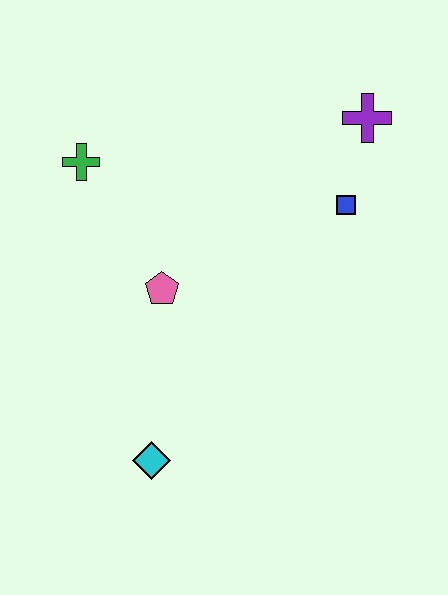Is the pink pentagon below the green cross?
Yes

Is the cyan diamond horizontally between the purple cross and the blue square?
No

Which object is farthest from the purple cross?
The cyan diamond is farthest from the purple cross.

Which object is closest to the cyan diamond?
The pink pentagon is closest to the cyan diamond.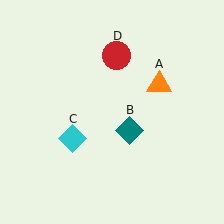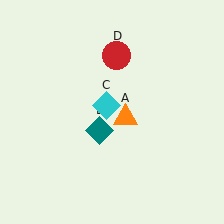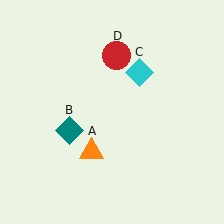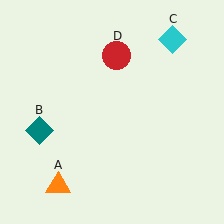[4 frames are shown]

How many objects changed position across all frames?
3 objects changed position: orange triangle (object A), teal diamond (object B), cyan diamond (object C).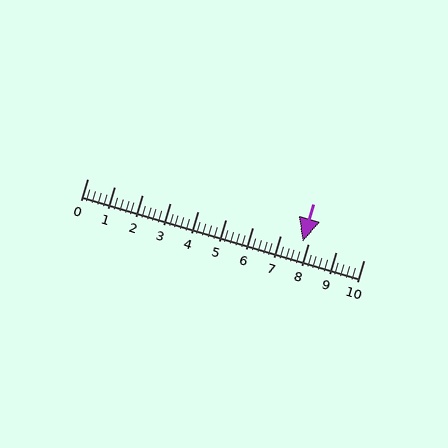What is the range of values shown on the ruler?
The ruler shows values from 0 to 10.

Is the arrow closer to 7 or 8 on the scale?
The arrow is closer to 8.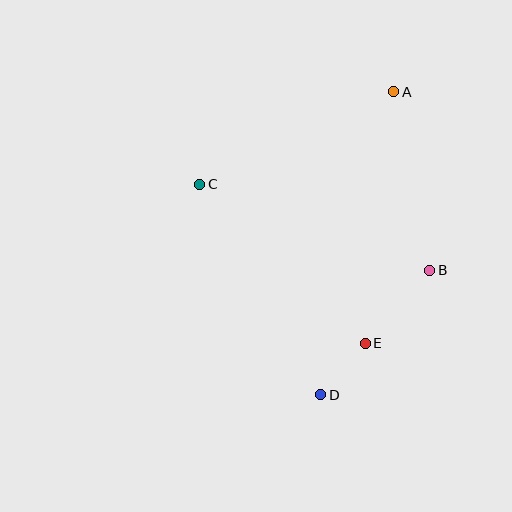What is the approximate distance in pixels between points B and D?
The distance between B and D is approximately 166 pixels.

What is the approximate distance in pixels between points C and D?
The distance between C and D is approximately 243 pixels.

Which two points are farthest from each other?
Points A and D are farthest from each other.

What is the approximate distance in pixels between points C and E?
The distance between C and E is approximately 230 pixels.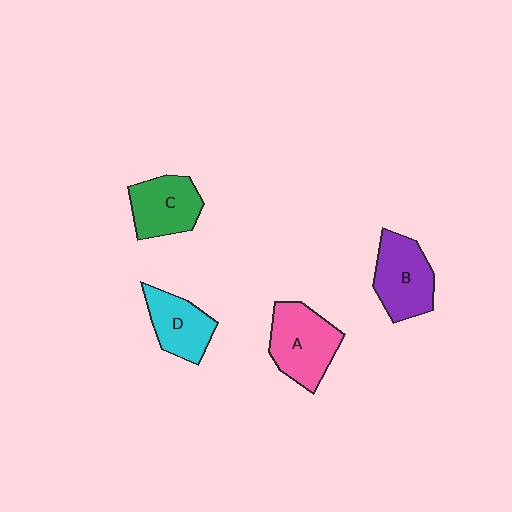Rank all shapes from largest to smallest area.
From largest to smallest: A (pink), B (purple), C (green), D (cyan).